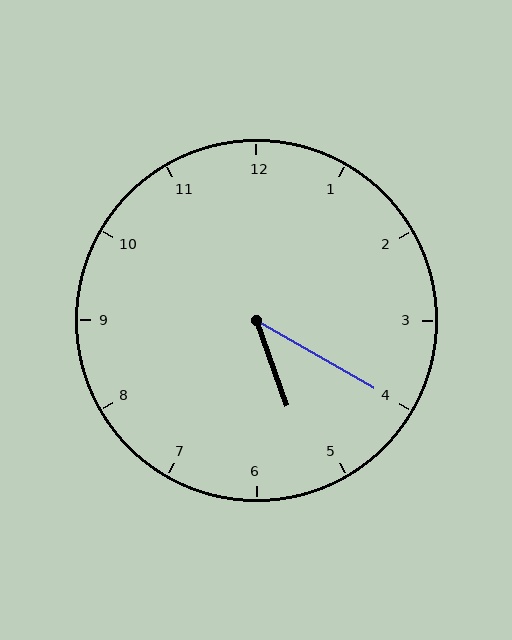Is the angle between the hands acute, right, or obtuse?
It is acute.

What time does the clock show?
5:20.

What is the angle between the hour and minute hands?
Approximately 40 degrees.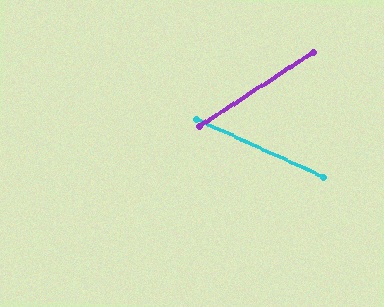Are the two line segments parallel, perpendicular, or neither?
Neither parallel nor perpendicular — they differ by about 58°.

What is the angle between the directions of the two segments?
Approximately 58 degrees.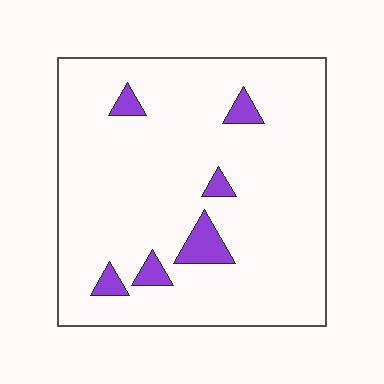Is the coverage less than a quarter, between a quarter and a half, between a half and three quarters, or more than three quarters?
Less than a quarter.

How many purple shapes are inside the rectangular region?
6.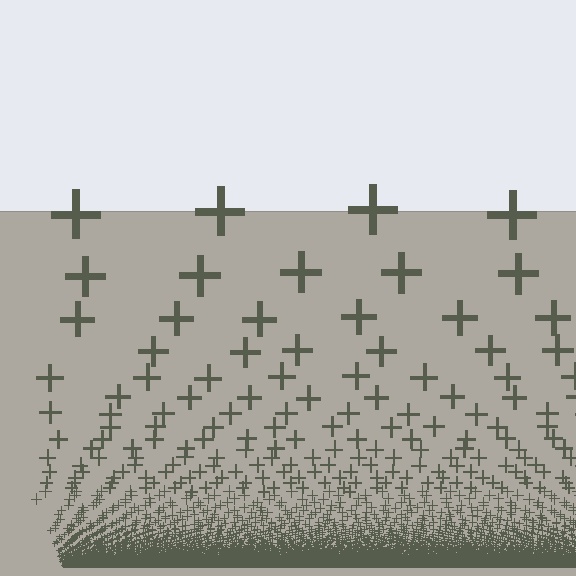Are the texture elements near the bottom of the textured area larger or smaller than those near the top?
Smaller. The gradient is inverted — elements near the bottom are smaller and denser.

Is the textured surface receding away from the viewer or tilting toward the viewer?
The surface appears to tilt toward the viewer. Texture elements get larger and sparser toward the top.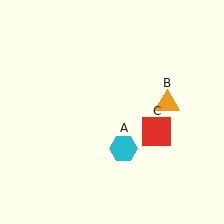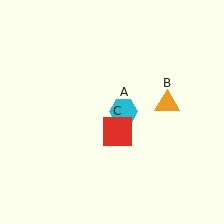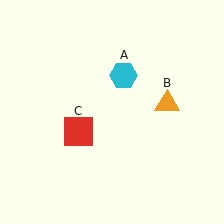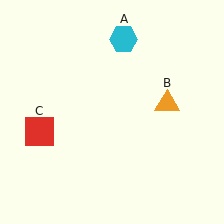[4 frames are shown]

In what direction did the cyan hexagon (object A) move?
The cyan hexagon (object A) moved up.